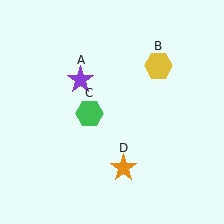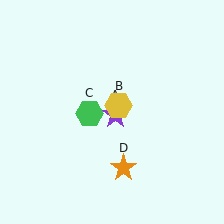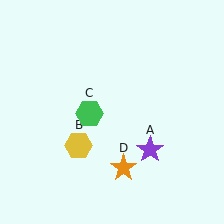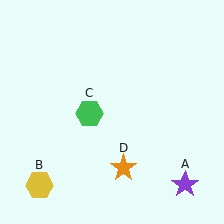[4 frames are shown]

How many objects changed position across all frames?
2 objects changed position: purple star (object A), yellow hexagon (object B).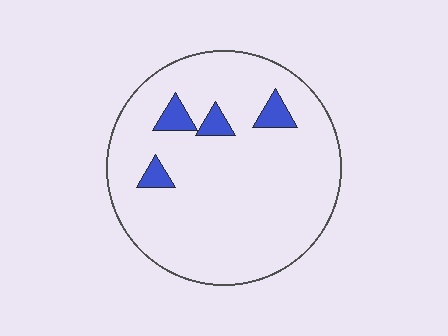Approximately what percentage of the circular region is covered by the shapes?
Approximately 10%.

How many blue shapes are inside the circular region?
4.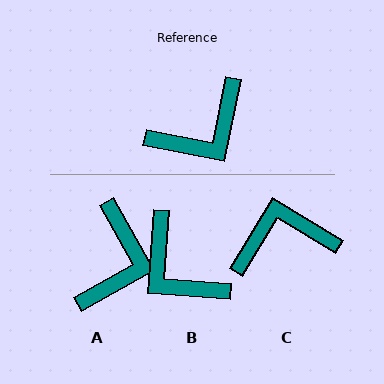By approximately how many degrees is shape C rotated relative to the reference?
Approximately 160 degrees counter-clockwise.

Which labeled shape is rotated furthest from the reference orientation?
C, about 160 degrees away.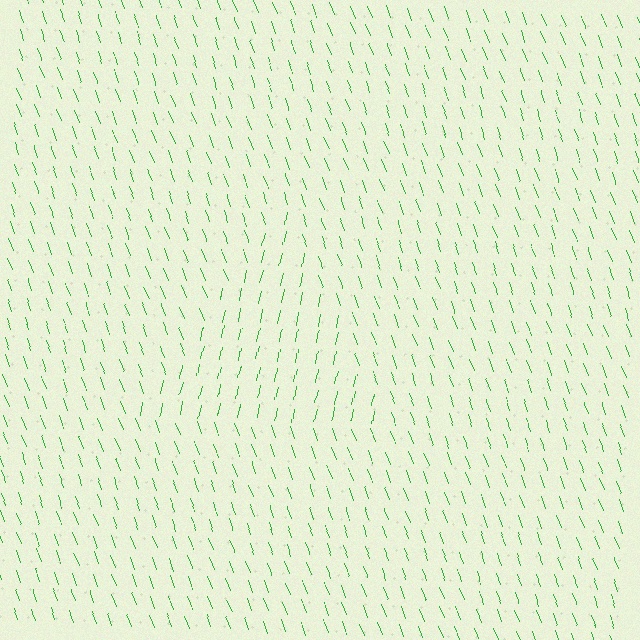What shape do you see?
I see a triangle.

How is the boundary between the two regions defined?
The boundary is defined purely by a change in line orientation (approximately 33 degrees difference). All lines are the same color and thickness.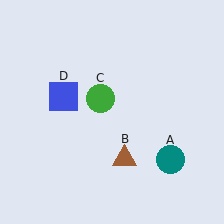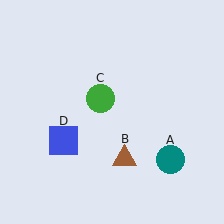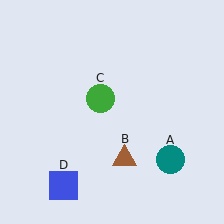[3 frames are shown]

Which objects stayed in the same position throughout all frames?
Teal circle (object A) and brown triangle (object B) and green circle (object C) remained stationary.